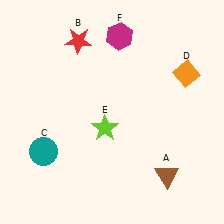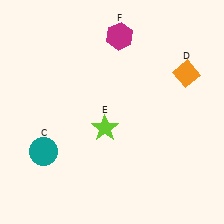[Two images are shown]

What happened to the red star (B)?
The red star (B) was removed in Image 2. It was in the top-left area of Image 1.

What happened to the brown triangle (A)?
The brown triangle (A) was removed in Image 2. It was in the bottom-right area of Image 1.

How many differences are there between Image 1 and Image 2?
There are 2 differences between the two images.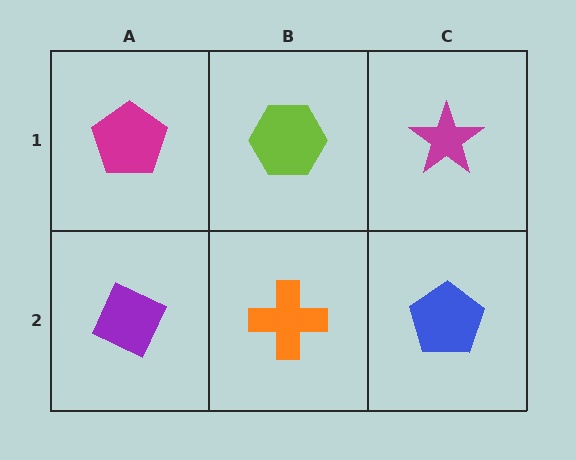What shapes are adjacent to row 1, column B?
An orange cross (row 2, column B), a magenta pentagon (row 1, column A), a magenta star (row 1, column C).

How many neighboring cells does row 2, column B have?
3.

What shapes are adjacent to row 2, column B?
A lime hexagon (row 1, column B), a purple diamond (row 2, column A), a blue pentagon (row 2, column C).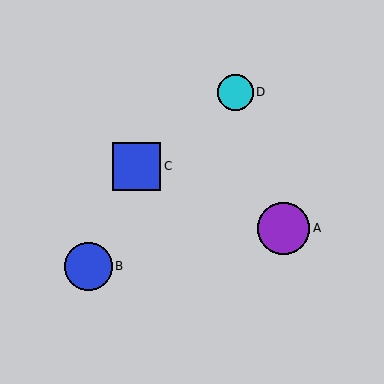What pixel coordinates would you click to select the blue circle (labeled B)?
Click at (88, 266) to select the blue circle B.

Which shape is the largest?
The purple circle (labeled A) is the largest.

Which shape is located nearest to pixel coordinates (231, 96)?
The cyan circle (labeled D) at (235, 92) is nearest to that location.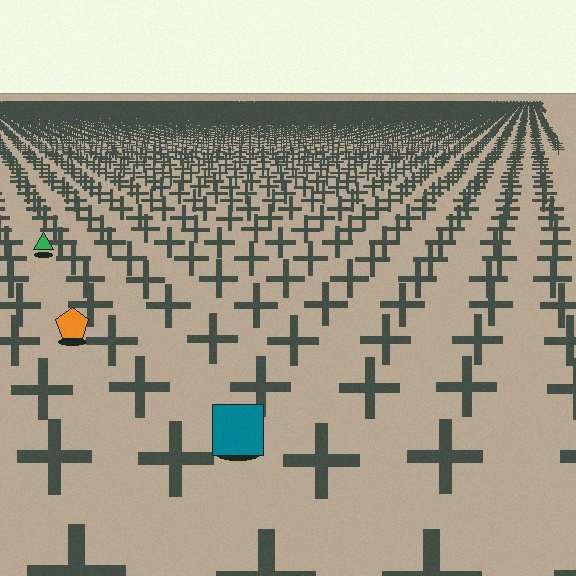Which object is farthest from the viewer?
The green triangle is farthest from the viewer. It appears smaller and the ground texture around it is denser.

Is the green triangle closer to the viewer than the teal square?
No. The teal square is closer — you can tell from the texture gradient: the ground texture is coarser near it.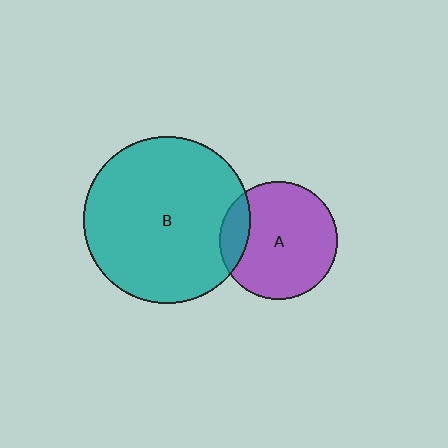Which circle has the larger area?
Circle B (teal).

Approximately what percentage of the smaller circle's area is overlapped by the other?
Approximately 15%.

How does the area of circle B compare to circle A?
Approximately 2.0 times.